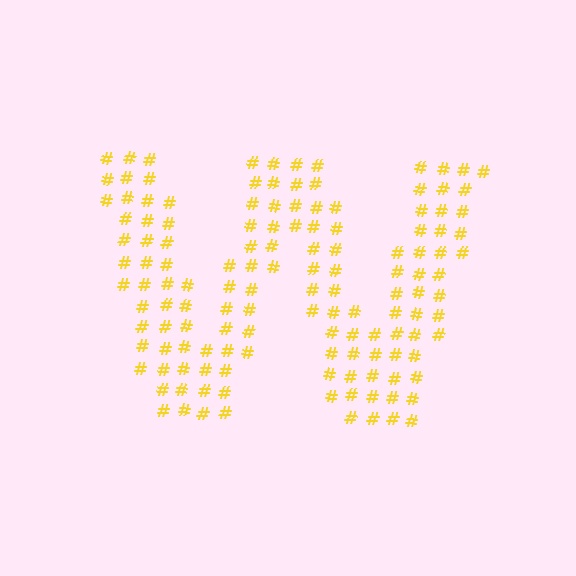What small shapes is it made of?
It is made of small hash symbols.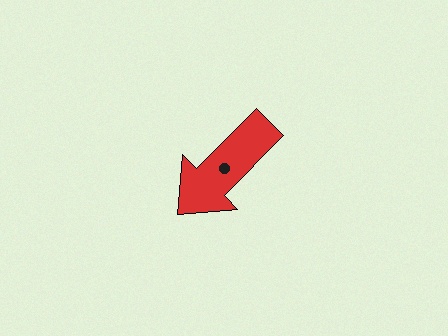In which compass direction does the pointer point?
Southwest.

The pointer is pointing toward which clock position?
Roughly 7 o'clock.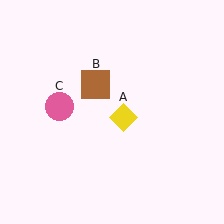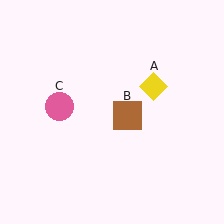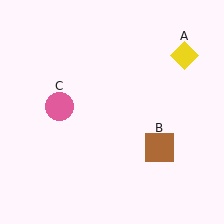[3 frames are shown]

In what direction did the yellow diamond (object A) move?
The yellow diamond (object A) moved up and to the right.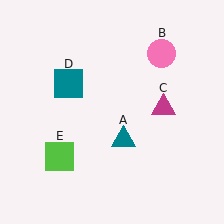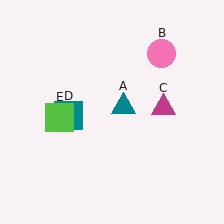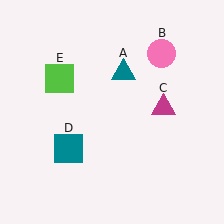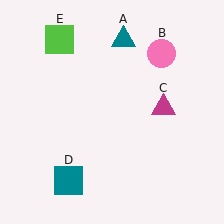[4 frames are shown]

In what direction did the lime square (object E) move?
The lime square (object E) moved up.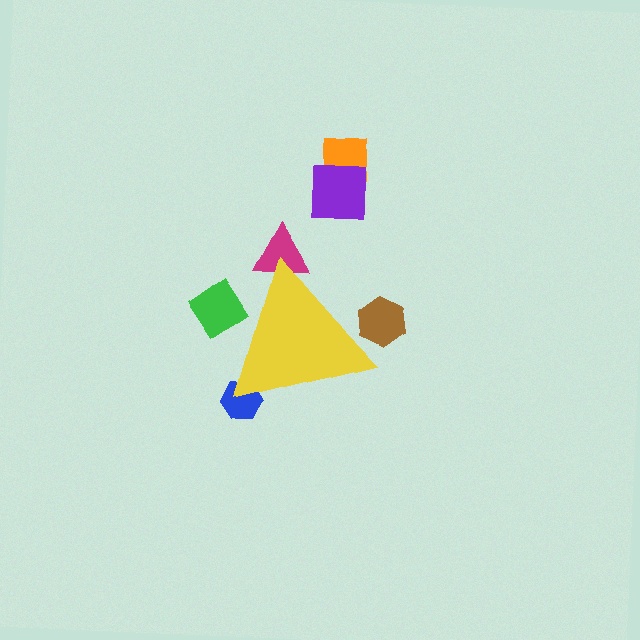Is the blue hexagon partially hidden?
Yes, the blue hexagon is partially hidden behind the yellow triangle.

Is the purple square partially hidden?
No, the purple square is fully visible.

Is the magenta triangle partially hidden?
Yes, the magenta triangle is partially hidden behind the yellow triangle.